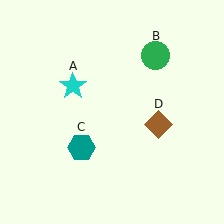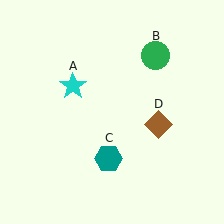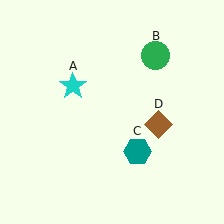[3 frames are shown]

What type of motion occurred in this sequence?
The teal hexagon (object C) rotated counterclockwise around the center of the scene.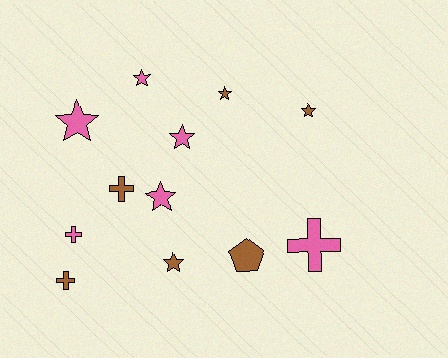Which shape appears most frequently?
Star, with 7 objects.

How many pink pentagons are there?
There are no pink pentagons.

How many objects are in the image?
There are 12 objects.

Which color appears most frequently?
Pink, with 6 objects.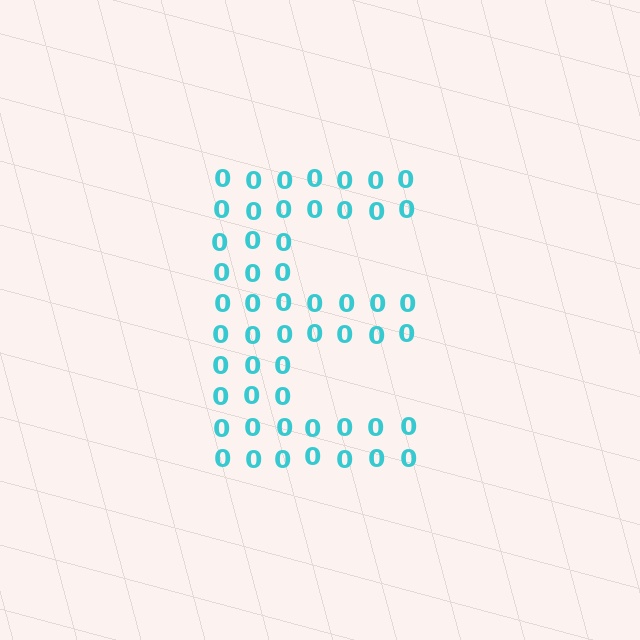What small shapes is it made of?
It is made of small digit 0's.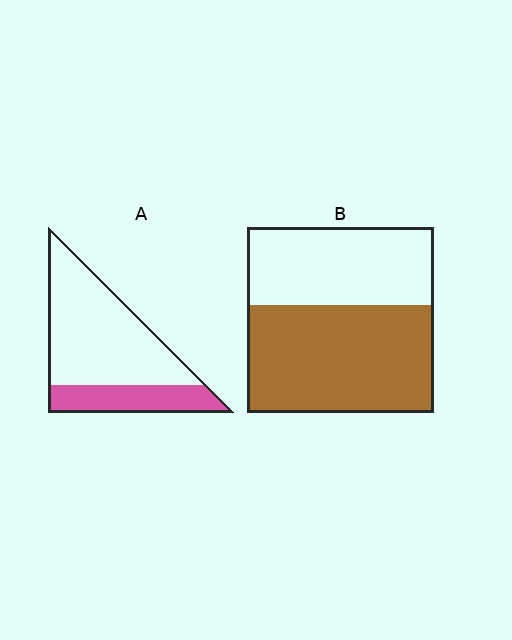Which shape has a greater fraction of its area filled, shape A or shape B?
Shape B.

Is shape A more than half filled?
No.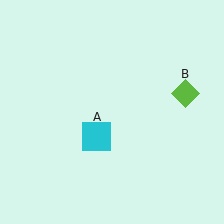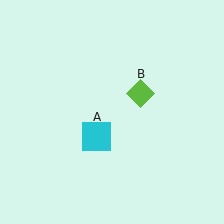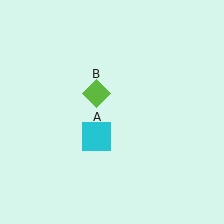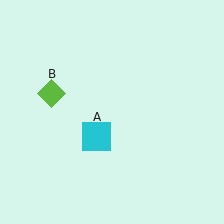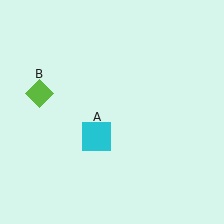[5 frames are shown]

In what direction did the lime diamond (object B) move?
The lime diamond (object B) moved left.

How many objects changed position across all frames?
1 object changed position: lime diamond (object B).